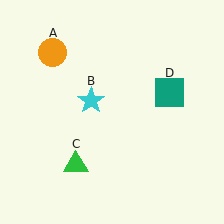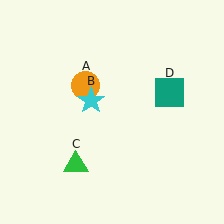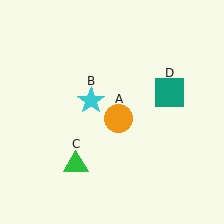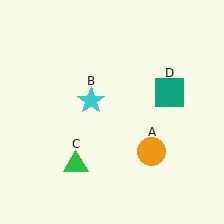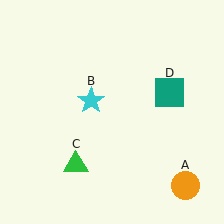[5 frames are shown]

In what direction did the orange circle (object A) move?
The orange circle (object A) moved down and to the right.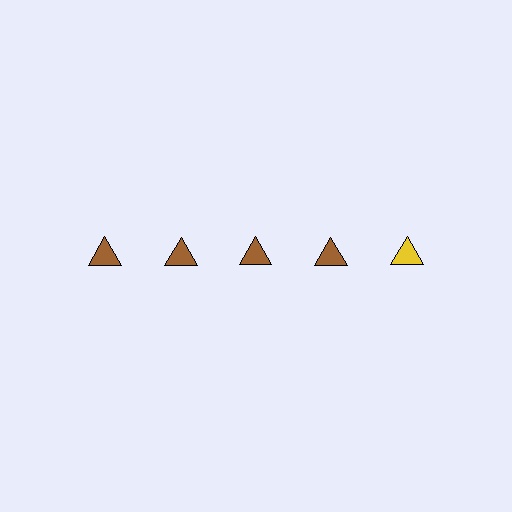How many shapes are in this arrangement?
There are 5 shapes arranged in a grid pattern.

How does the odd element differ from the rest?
It has a different color: yellow instead of brown.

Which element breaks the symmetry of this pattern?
The yellow triangle in the top row, rightmost column breaks the symmetry. All other shapes are brown triangles.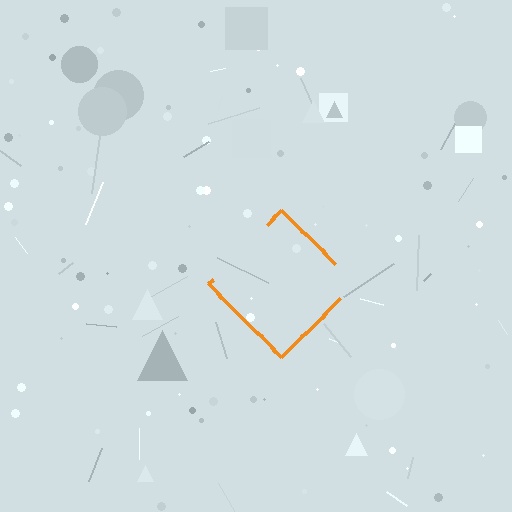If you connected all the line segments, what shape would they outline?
They would outline a diamond.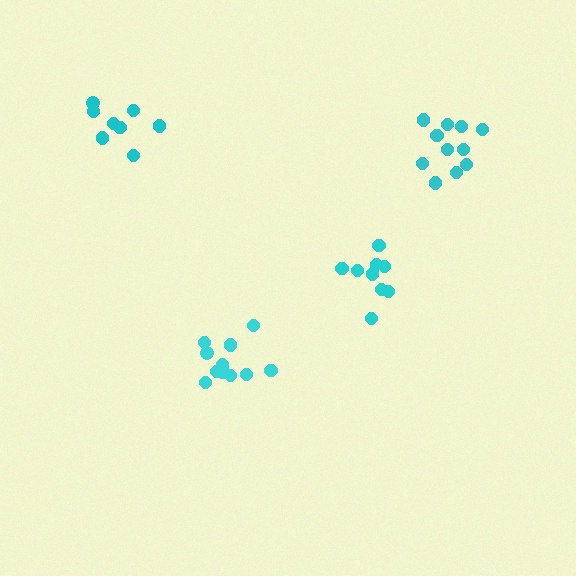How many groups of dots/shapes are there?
There are 4 groups.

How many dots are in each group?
Group 1: 8 dots, Group 2: 9 dots, Group 3: 12 dots, Group 4: 11 dots (40 total).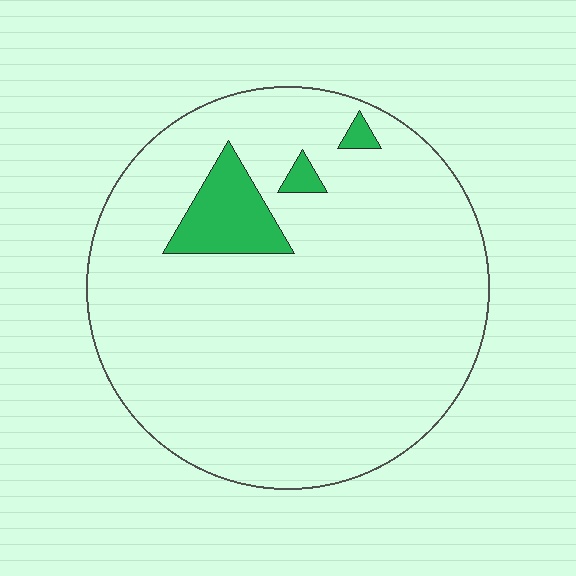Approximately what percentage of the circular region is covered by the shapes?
Approximately 10%.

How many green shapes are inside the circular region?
3.